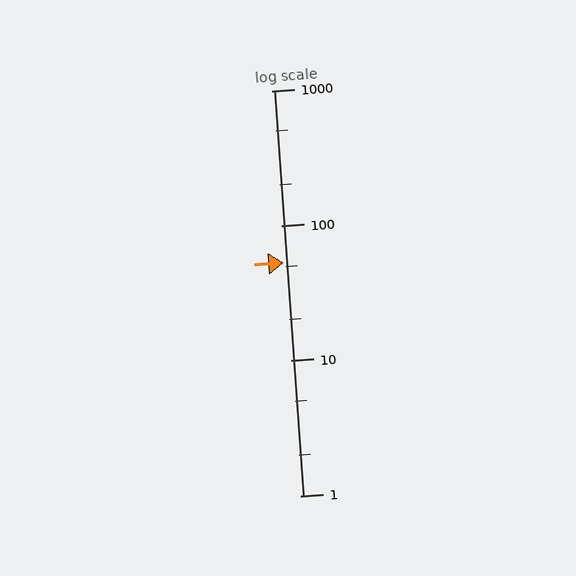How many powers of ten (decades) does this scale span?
The scale spans 3 decades, from 1 to 1000.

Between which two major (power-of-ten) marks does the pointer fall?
The pointer is between 10 and 100.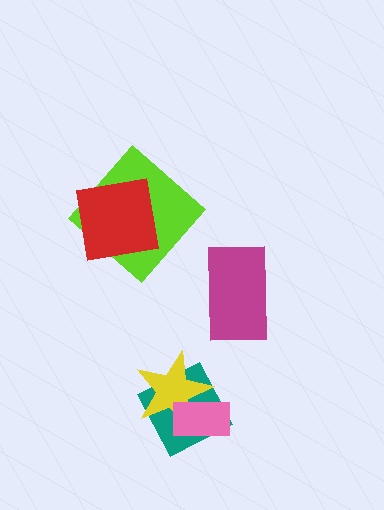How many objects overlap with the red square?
1 object overlaps with the red square.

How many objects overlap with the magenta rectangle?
0 objects overlap with the magenta rectangle.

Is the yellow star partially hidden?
Yes, it is partially covered by another shape.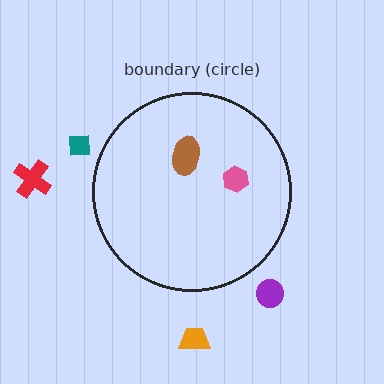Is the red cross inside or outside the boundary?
Outside.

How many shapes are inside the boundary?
2 inside, 4 outside.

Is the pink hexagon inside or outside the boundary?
Inside.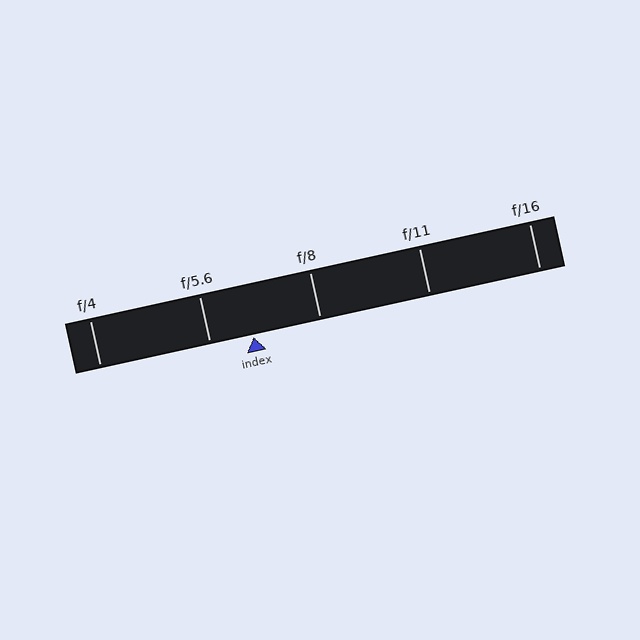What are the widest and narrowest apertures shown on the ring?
The widest aperture shown is f/4 and the narrowest is f/16.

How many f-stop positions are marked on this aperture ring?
There are 5 f-stop positions marked.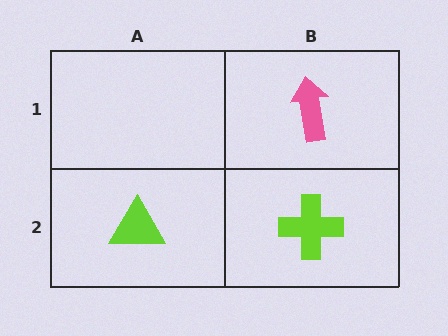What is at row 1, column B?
A pink arrow.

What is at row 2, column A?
A lime triangle.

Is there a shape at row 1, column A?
No, that cell is empty.